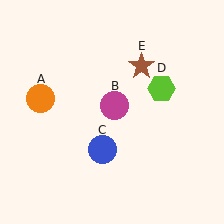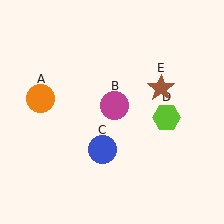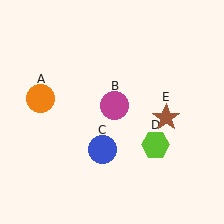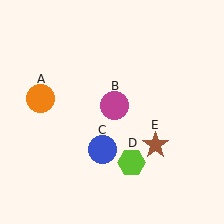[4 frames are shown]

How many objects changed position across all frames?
2 objects changed position: lime hexagon (object D), brown star (object E).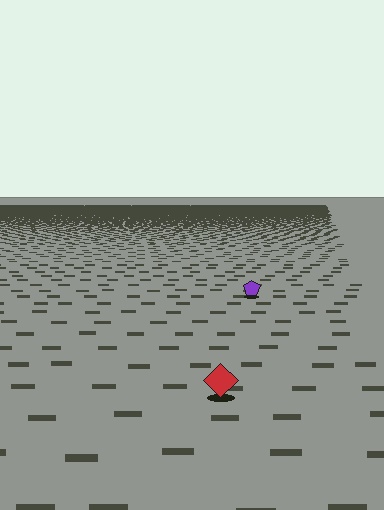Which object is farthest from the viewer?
The purple pentagon is farthest from the viewer. It appears smaller and the ground texture around it is denser.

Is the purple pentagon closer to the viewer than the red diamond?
No. The red diamond is closer — you can tell from the texture gradient: the ground texture is coarser near it.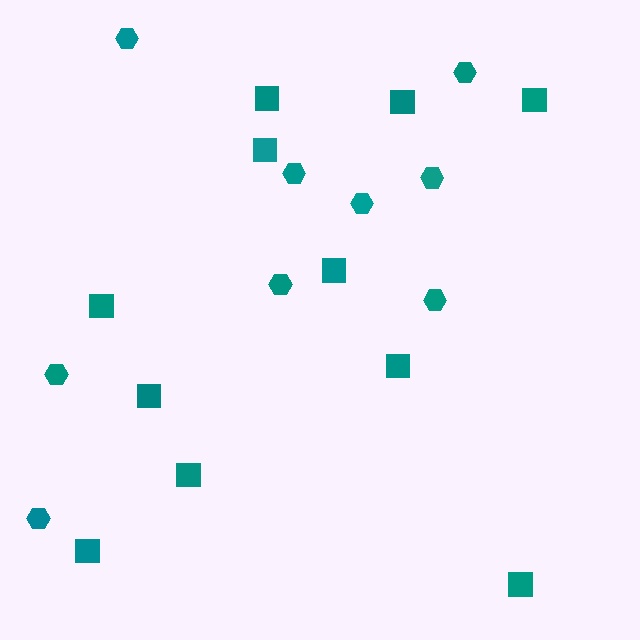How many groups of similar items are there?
There are 2 groups: one group of squares (11) and one group of hexagons (9).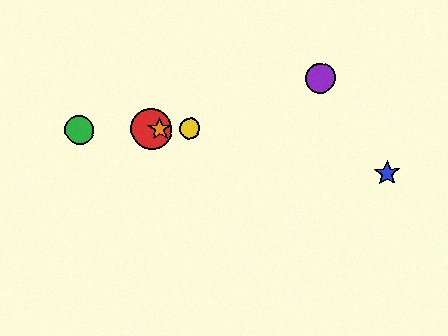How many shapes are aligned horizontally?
4 shapes (the red circle, the green circle, the yellow circle, the orange star) are aligned horizontally.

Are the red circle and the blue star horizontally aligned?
No, the red circle is at y≈129 and the blue star is at y≈173.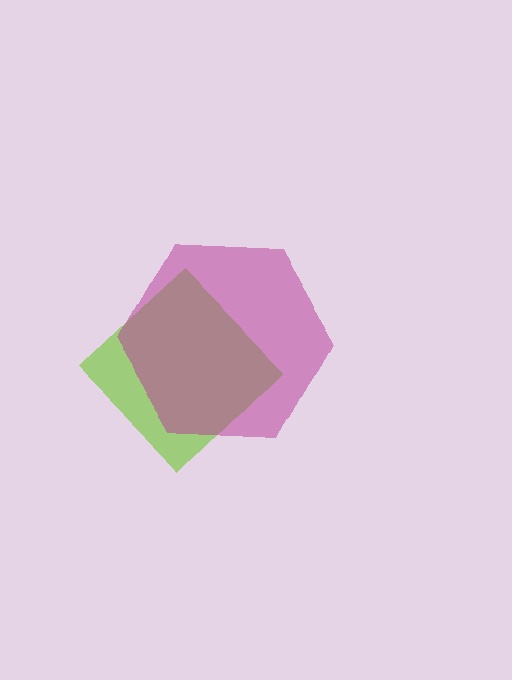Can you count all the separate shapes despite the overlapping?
Yes, there are 2 separate shapes.